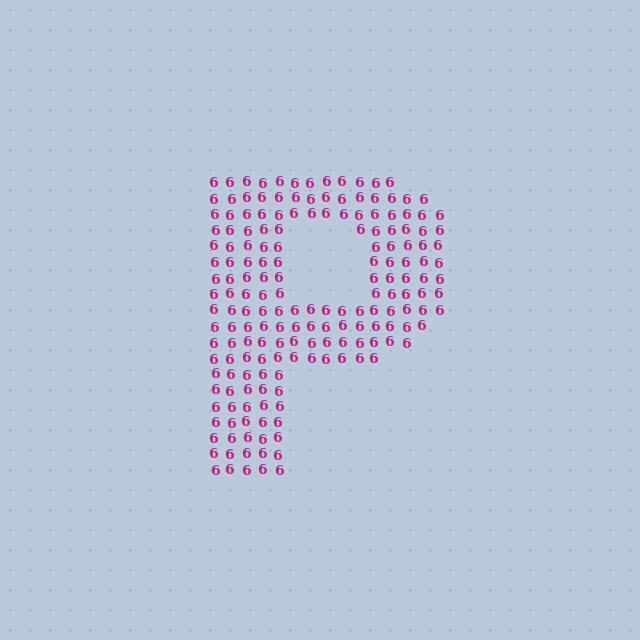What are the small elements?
The small elements are digit 6's.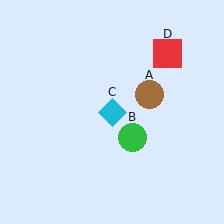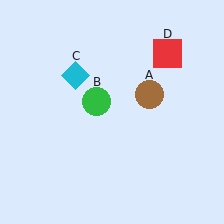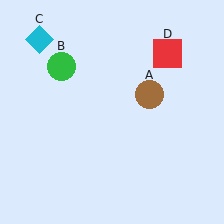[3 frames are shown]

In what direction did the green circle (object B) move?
The green circle (object B) moved up and to the left.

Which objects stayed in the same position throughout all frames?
Brown circle (object A) and red square (object D) remained stationary.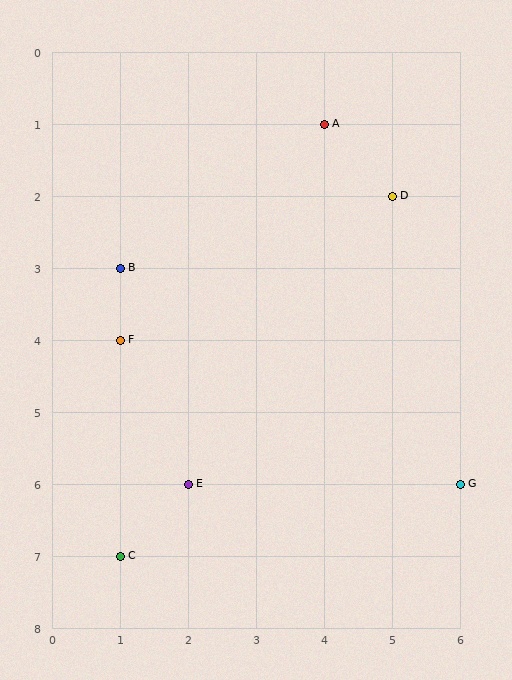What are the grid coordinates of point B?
Point B is at grid coordinates (1, 3).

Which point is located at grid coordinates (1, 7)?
Point C is at (1, 7).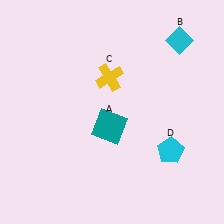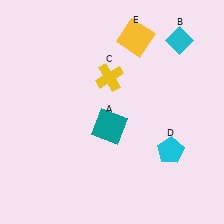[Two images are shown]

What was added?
A yellow square (E) was added in Image 2.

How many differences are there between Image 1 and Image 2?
There is 1 difference between the two images.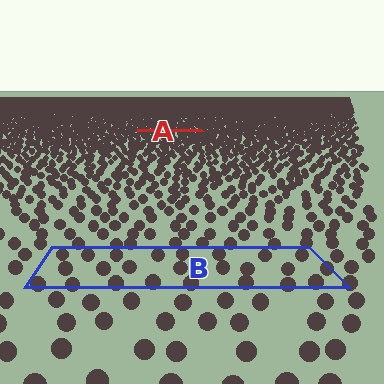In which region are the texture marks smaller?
The texture marks are smaller in region A, because it is farther away.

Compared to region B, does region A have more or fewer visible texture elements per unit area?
Region A has more texture elements per unit area — they are packed more densely because it is farther away.